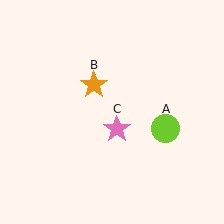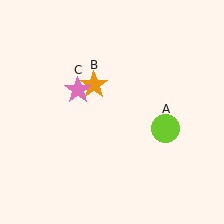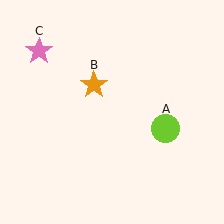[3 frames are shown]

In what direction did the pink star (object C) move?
The pink star (object C) moved up and to the left.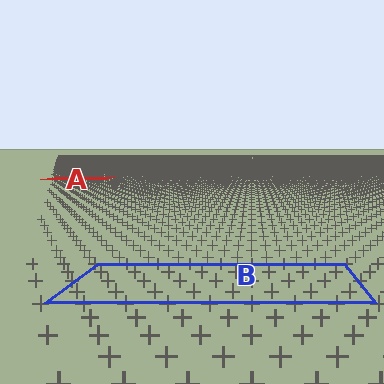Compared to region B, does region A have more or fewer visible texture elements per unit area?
Region A has more texture elements per unit area — they are packed more densely because it is farther away.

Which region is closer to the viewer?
Region B is closer. The texture elements there are larger and more spread out.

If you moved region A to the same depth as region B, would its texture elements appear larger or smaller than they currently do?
They would appear larger. At a closer depth, the same texture elements are projected at a bigger on-screen size.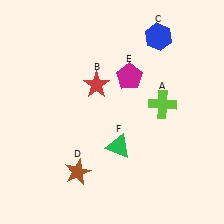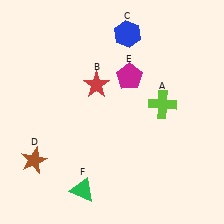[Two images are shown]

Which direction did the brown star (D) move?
The brown star (D) moved left.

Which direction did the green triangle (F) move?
The green triangle (F) moved down.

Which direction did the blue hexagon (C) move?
The blue hexagon (C) moved left.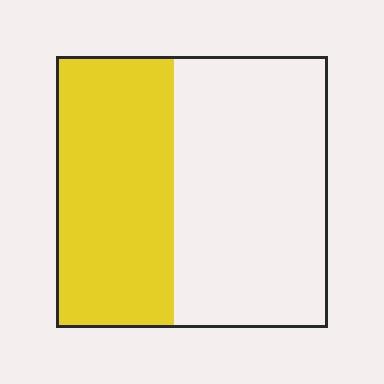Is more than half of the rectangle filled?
No.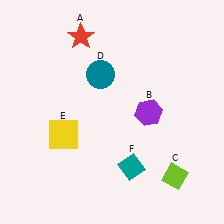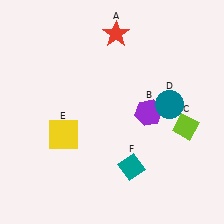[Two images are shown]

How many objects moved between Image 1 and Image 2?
3 objects moved between the two images.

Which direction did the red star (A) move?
The red star (A) moved right.